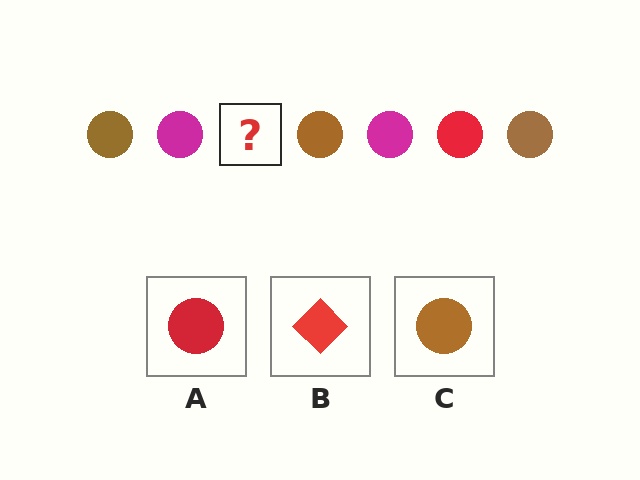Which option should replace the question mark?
Option A.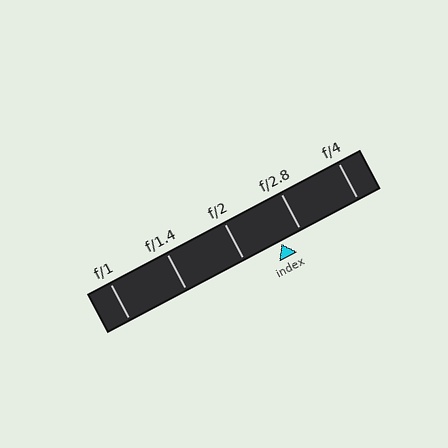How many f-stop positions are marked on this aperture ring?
There are 5 f-stop positions marked.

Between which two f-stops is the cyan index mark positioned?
The index mark is between f/2 and f/2.8.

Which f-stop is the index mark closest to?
The index mark is closest to f/2.8.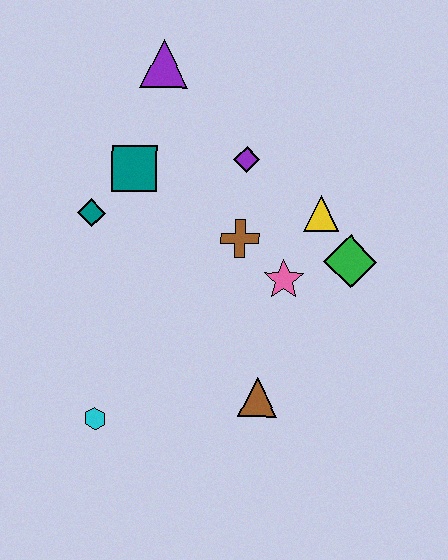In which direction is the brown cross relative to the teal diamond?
The brown cross is to the right of the teal diamond.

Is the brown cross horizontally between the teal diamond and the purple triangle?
No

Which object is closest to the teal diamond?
The teal square is closest to the teal diamond.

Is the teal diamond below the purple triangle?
Yes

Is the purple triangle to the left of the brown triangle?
Yes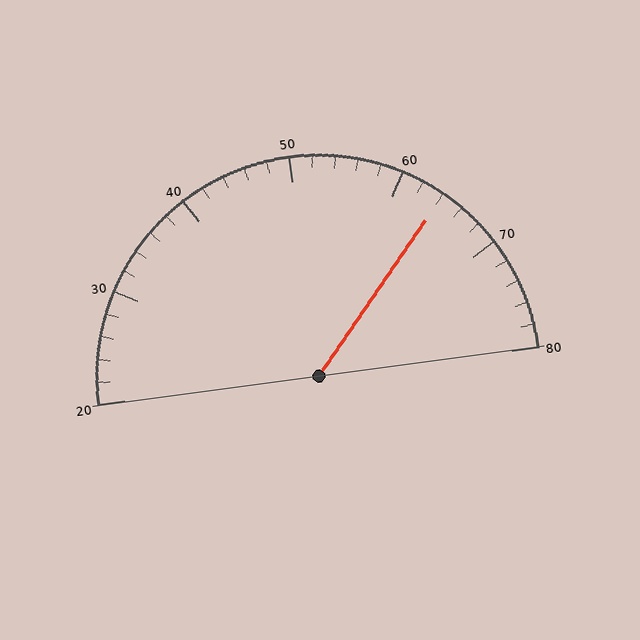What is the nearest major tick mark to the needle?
The nearest major tick mark is 60.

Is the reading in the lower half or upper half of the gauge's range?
The reading is in the upper half of the range (20 to 80).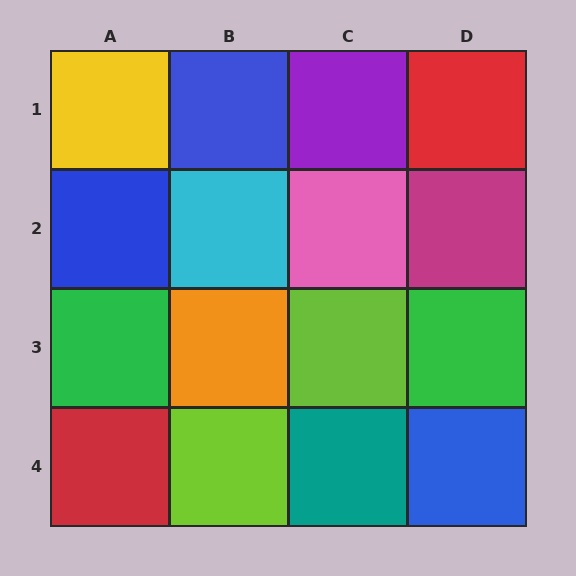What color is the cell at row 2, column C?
Pink.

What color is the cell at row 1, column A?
Yellow.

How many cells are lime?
2 cells are lime.